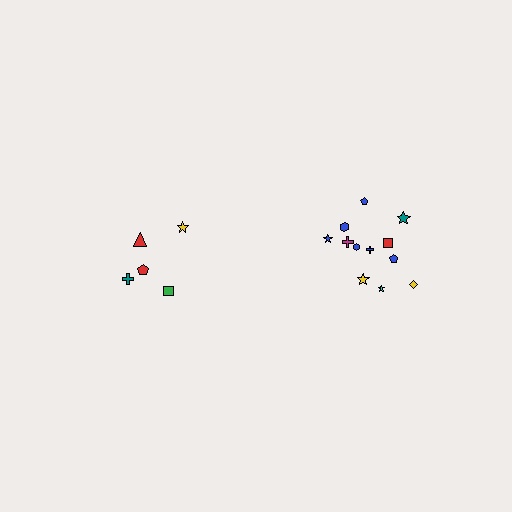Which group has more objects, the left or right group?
The right group.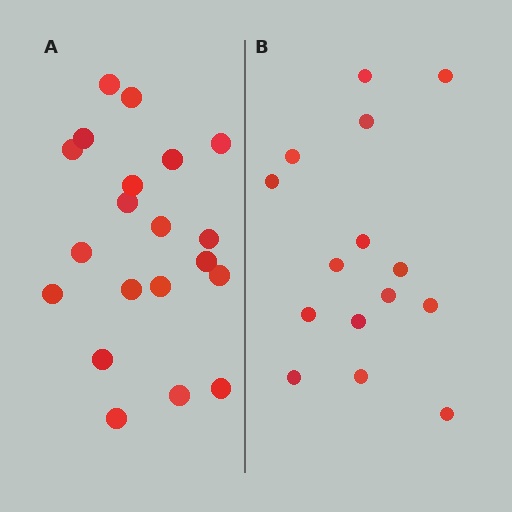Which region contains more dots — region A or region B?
Region A (the left region) has more dots.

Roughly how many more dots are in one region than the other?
Region A has about 5 more dots than region B.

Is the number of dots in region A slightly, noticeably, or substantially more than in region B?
Region A has noticeably more, but not dramatically so. The ratio is roughly 1.3 to 1.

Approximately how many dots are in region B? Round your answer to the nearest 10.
About 20 dots. (The exact count is 15, which rounds to 20.)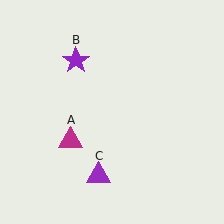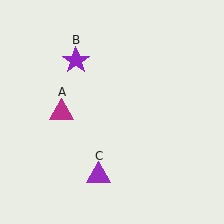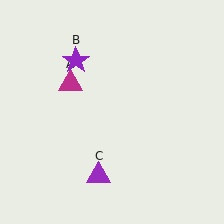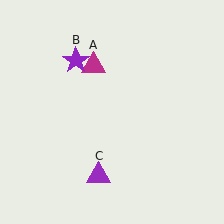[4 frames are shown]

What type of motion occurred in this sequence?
The magenta triangle (object A) rotated clockwise around the center of the scene.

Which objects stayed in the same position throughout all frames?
Purple star (object B) and purple triangle (object C) remained stationary.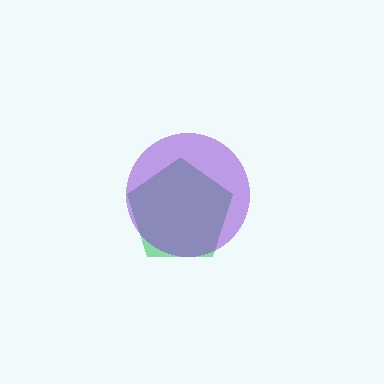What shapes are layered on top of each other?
The layered shapes are: a green pentagon, a purple circle.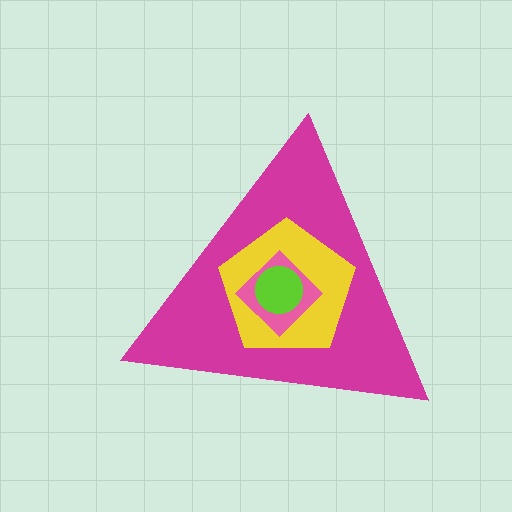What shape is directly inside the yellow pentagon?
The pink diamond.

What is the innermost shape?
The lime circle.